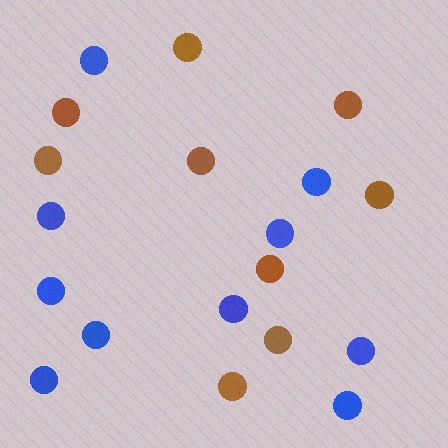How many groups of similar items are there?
There are 2 groups: one group of blue circles (10) and one group of brown circles (9).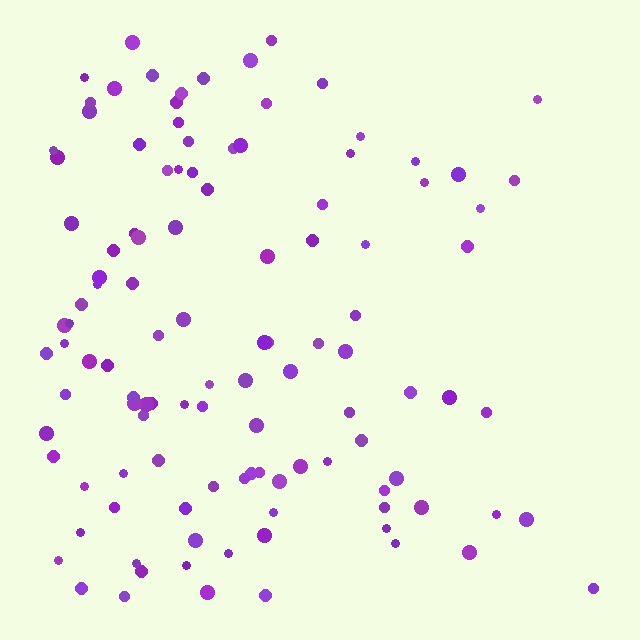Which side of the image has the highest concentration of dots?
The left.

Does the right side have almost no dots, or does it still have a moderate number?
Still a moderate number, just noticeably fewer than the left.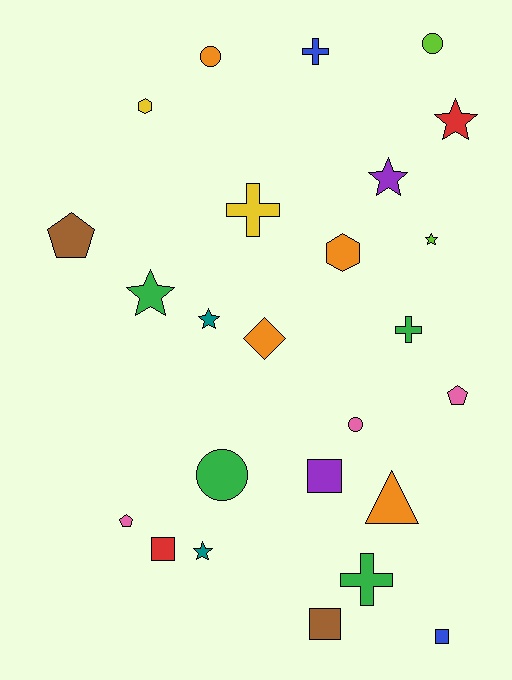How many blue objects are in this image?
There are 2 blue objects.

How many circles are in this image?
There are 4 circles.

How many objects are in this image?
There are 25 objects.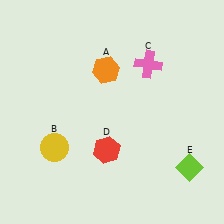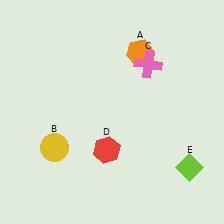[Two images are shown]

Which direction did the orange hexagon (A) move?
The orange hexagon (A) moved right.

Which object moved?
The orange hexagon (A) moved right.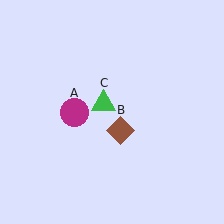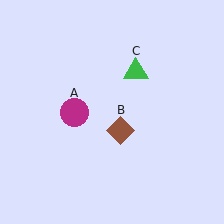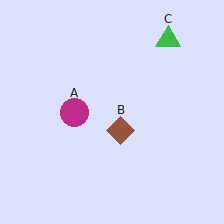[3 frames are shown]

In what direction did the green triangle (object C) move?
The green triangle (object C) moved up and to the right.